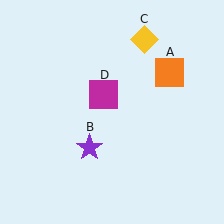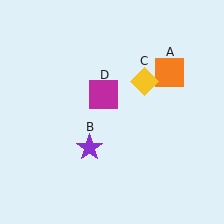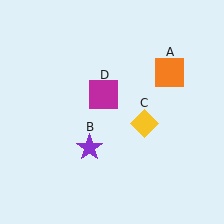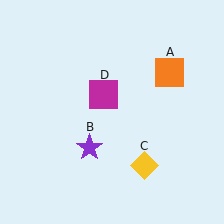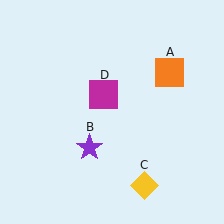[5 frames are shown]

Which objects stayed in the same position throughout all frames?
Orange square (object A) and purple star (object B) and magenta square (object D) remained stationary.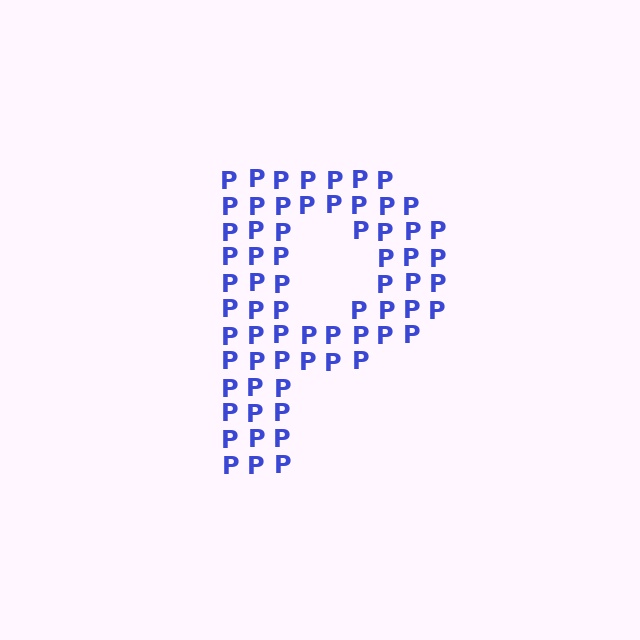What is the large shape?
The large shape is the letter P.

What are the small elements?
The small elements are letter P's.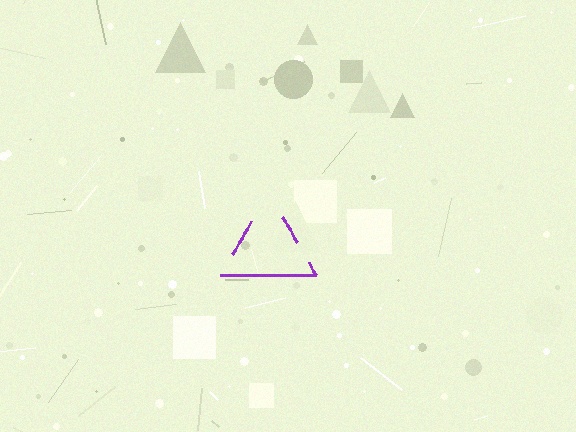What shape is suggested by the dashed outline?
The dashed outline suggests a triangle.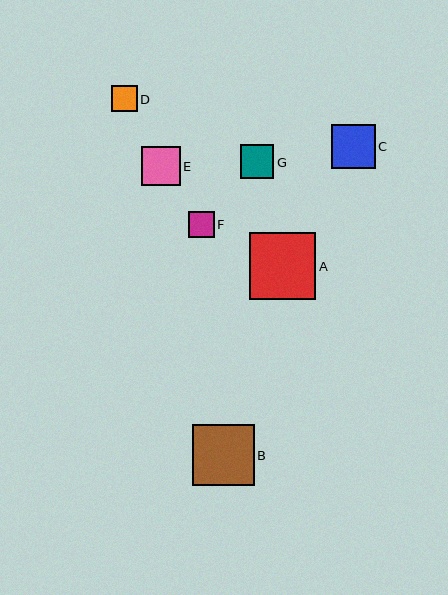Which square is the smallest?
Square D is the smallest with a size of approximately 26 pixels.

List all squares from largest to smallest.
From largest to smallest: A, B, C, E, G, F, D.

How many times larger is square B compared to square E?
Square B is approximately 1.6 times the size of square E.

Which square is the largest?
Square A is the largest with a size of approximately 66 pixels.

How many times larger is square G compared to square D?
Square G is approximately 1.3 times the size of square D.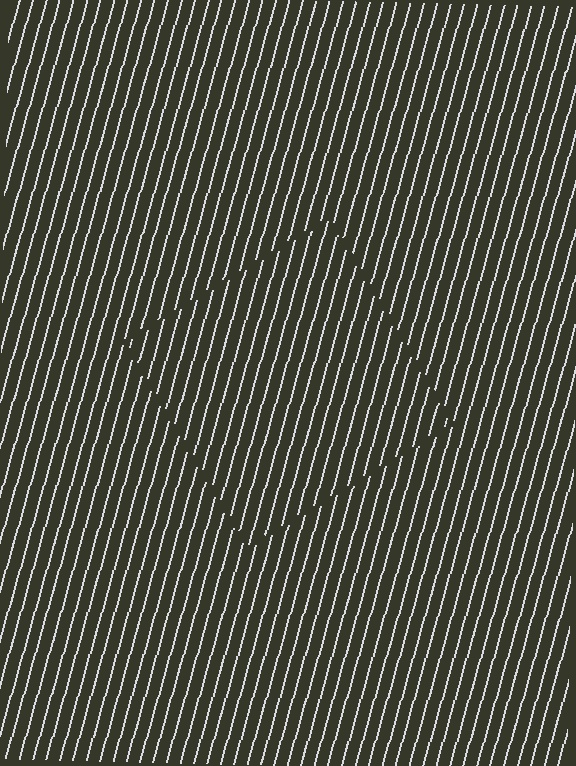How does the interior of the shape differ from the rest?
The interior of the shape contains the same grating, shifted by half a period — the contour is defined by the phase discontinuity where line-ends from the inner and outer gratings abut.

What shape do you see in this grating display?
An illusory square. The interior of the shape contains the same grating, shifted by half a period — the contour is defined by the phase discontinuity where line-ends from the inner and outer gratings abut.